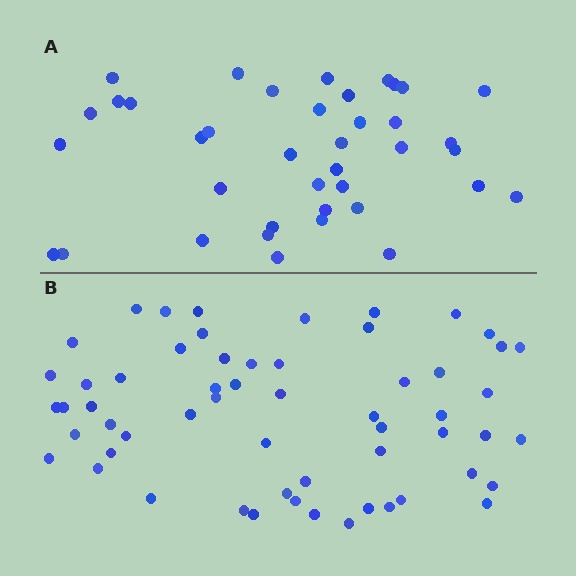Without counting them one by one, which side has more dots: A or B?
Region B (the bottom region) has more dots.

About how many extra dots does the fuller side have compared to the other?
Region B has approximately 20 more dots than region A.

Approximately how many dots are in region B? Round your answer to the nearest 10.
About 60 dots. (The exact count is 58, which rounds to 60.)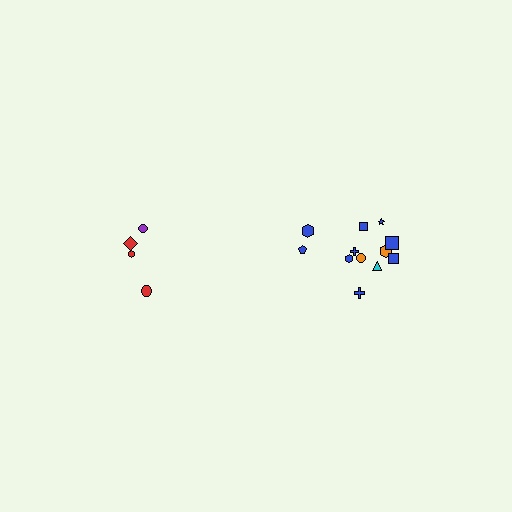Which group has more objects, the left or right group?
The right group.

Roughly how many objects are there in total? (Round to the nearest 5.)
Roughly 15 objects in total.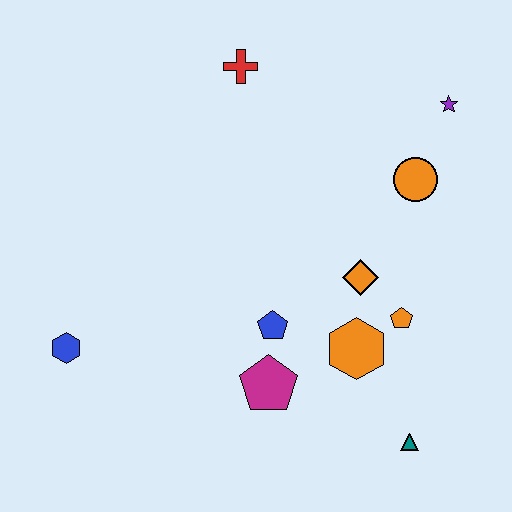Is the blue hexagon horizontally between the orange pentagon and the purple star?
No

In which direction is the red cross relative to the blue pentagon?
The red cross is above the blue pentagon.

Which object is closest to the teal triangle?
The orange hexagon is closest to the teal triangle.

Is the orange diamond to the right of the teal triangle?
No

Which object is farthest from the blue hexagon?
The purple star is farthest from the blue hexagon.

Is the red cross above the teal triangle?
Yes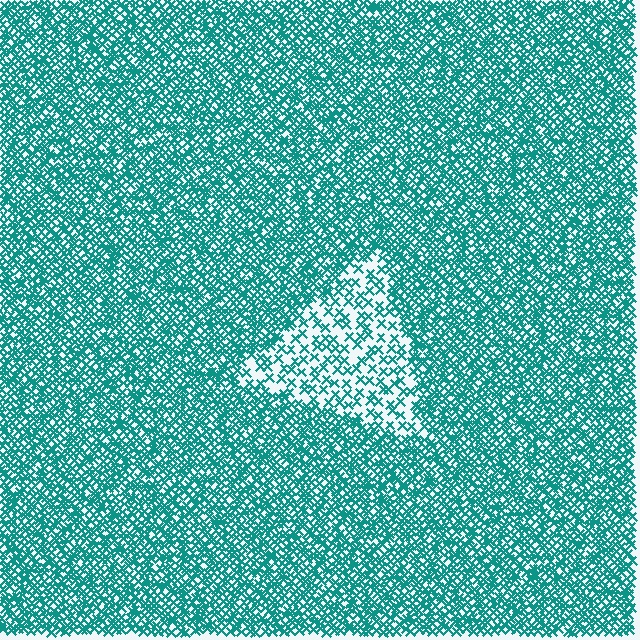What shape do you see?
I see a triangle.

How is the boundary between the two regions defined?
The boundary is defined by a change in element density (approximately 2.5x ratio). All elements are the same color, size, and shape.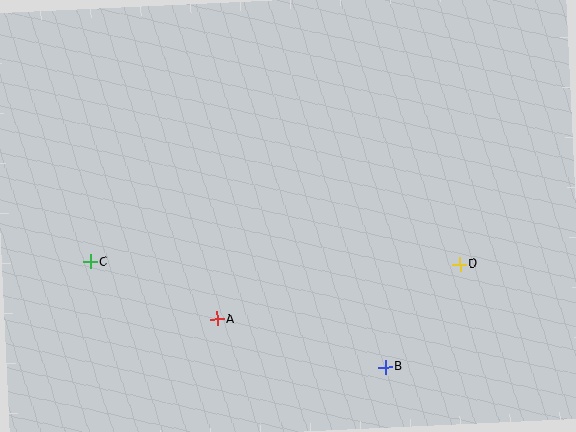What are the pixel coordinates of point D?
Point D is at (460, 264).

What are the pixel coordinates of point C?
Point C is at (90, 262).